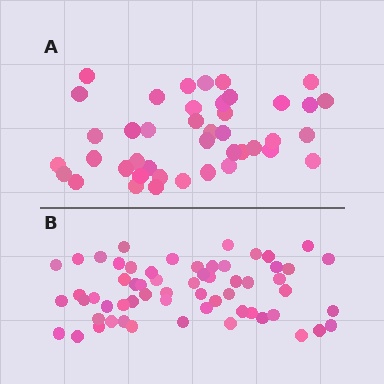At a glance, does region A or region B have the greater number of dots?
Region B (the bottom region) has more dots.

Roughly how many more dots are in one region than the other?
Region B has approximately 20 more dots than region A.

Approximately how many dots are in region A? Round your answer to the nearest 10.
About 40 dots. (The exact count is 42, which rounds to 40.)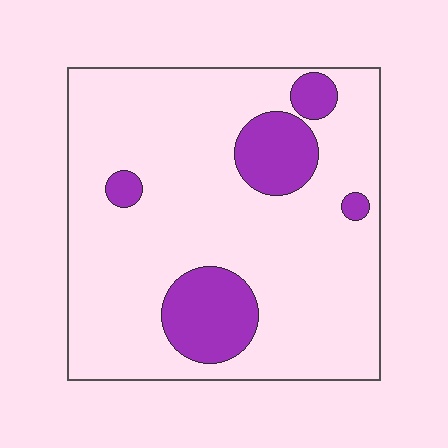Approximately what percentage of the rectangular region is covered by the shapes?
Approximately 15%.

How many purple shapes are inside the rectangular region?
5.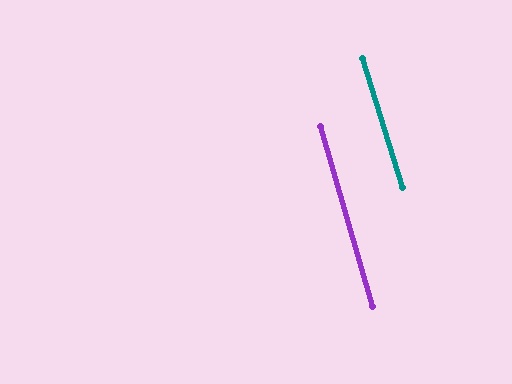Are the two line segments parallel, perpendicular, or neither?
Parallel — their directions differ by only 1.0°.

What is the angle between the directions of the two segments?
Approximately 1 degree.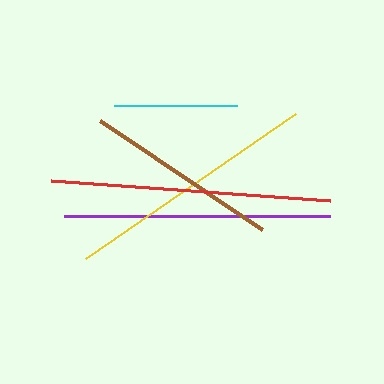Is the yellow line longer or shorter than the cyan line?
The yellow line is longer than the cyan line.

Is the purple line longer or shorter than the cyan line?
The purple line is longer than the cyan line.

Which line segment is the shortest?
The cyan line is the shortest at approximately 123 pixels.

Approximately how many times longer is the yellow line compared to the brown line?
The yellow line is approximately 1.3 times the length of the brown line.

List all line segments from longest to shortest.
From longest to shortest: red, purple, yellow, brown, cyan.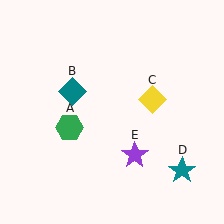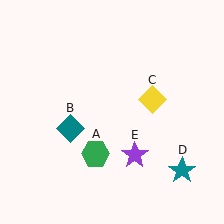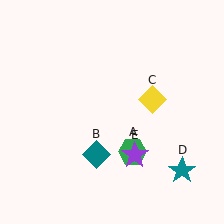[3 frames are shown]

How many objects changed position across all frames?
2 objects changed position: green hexagon (object A), teal diamond (object B).